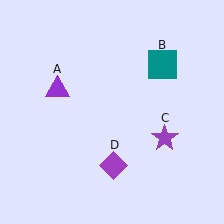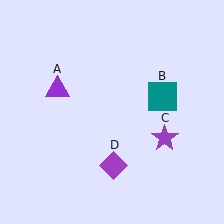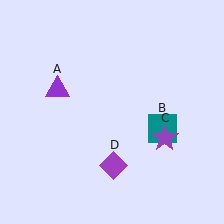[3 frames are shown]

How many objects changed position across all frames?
1 object changed position: teal square (object B).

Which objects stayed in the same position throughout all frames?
Purple triangle (object A) and purple star (object C) and purple diamond (object D) remained stationary.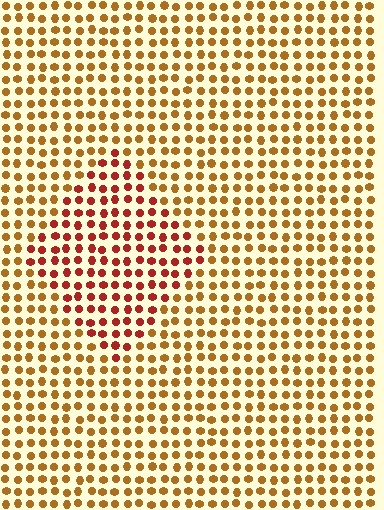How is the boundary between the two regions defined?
The boundary is defined purely by a slight shift in hue (about 34 degrees). Spacing, size, and orientation are identical on both sides.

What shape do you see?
I see a diamond.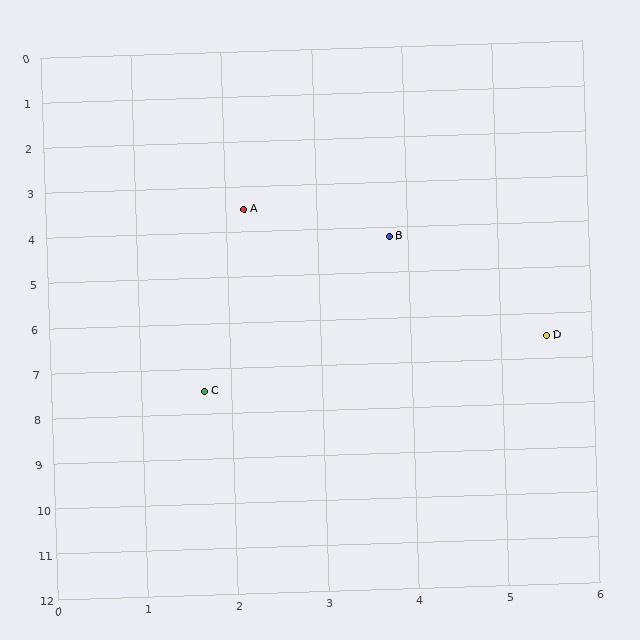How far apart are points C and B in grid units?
Points C and B are about 3.9 grid units apart.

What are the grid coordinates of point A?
Point A is at approximately (2.2, 3.5).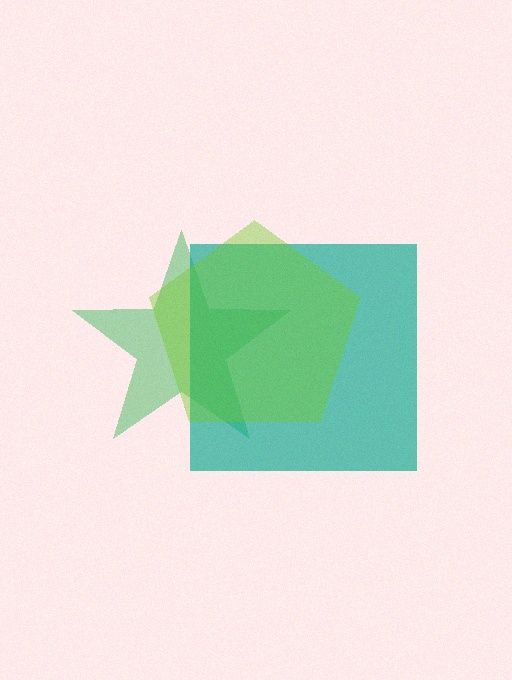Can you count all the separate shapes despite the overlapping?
Yes, there are 3 separate shapes.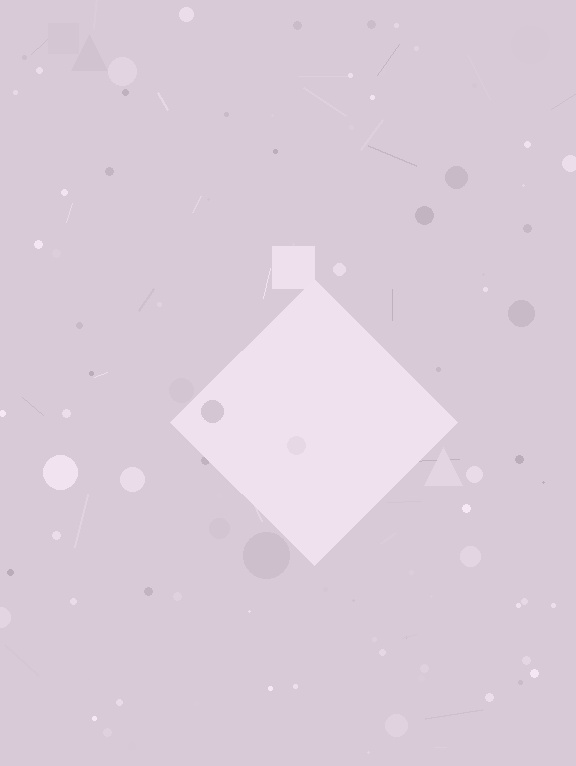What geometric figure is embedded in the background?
A diamond is embedded in the background.